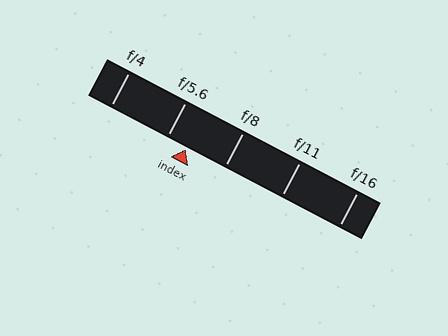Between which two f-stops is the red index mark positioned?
The index mark is between f/5.6 and f/8.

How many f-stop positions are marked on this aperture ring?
There are 5 f-stop positions marked.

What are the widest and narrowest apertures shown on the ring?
The widest aperture shown is f/4 and the narrowest is f/16.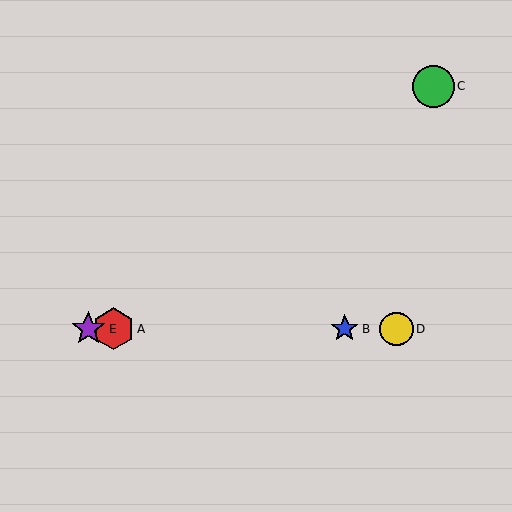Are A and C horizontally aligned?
No, A is at y≈329 and C is at y≈86.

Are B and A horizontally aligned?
Yes, both are at y≈329.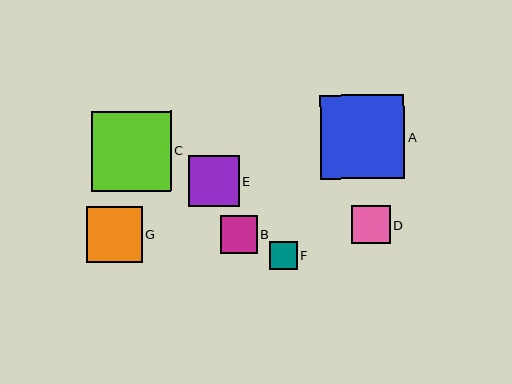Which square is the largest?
Square A is the largest with a size of approximately 84 pixels.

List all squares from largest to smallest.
From largest to smallest: A, C, G, E, D, B, F.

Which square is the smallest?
Square F is the smallest with a size of approximately 27 pixels.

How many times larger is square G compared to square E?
Square G is approximately 1.1 times the size of square E.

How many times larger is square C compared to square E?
Square C is approximately 1.6 times the size of square E.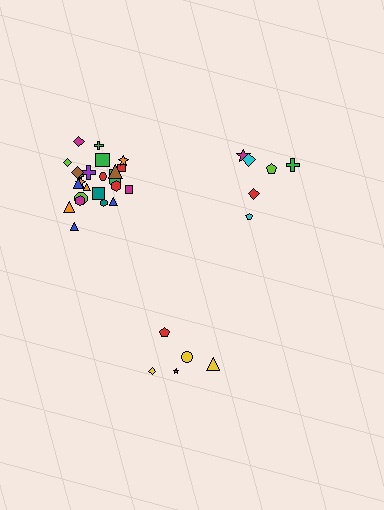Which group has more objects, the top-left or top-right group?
The top-left group.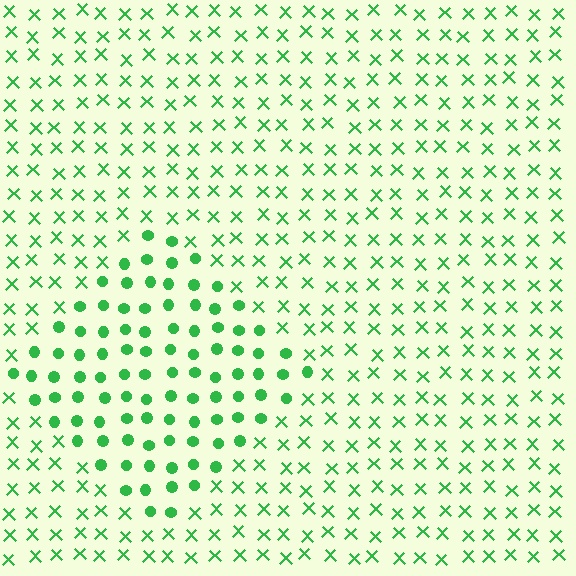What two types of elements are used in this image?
The image uses circles inside the diamond region and X marks outside it.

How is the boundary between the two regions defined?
The boundary is defined by a change in element shape: circles inside vs. X marks outside. All elements share the same color and spacing.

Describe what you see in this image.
The image is filled with small green elements arranged in a uniform grid. A diamond-shaped region contains circles, while the surrounding area contains X marks. The boundary is defined purely by the change in element shape.